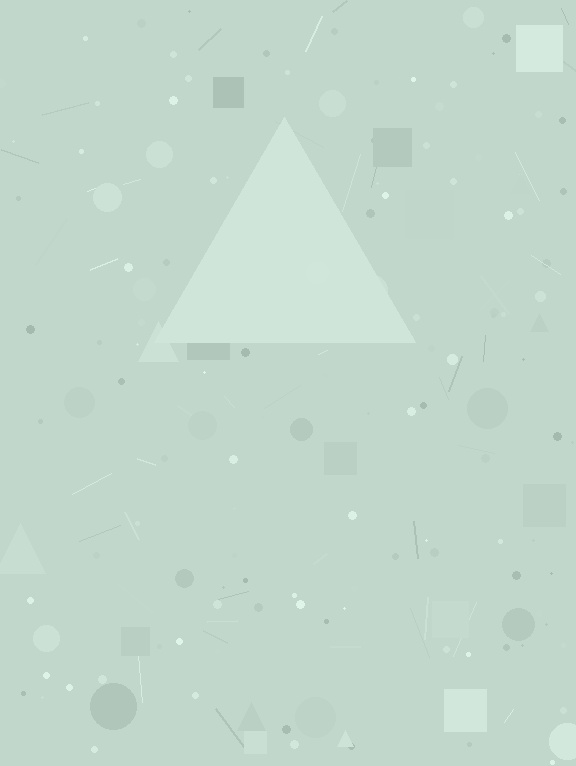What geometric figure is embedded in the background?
A triangle is embedded in the background.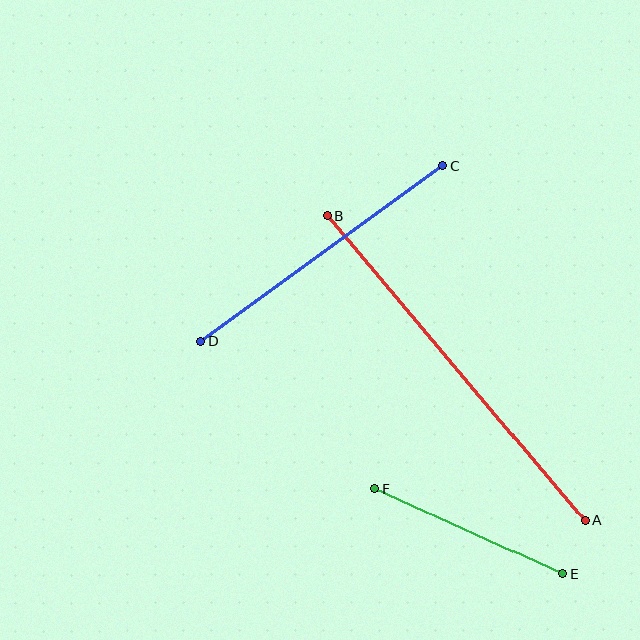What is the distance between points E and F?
The distance is approximately 206 pixels.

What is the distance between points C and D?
The distance is approximately 299 pixels.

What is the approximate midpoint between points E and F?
The midpoint is at approximately (469, 531) pixels.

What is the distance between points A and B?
The distance is approximately 399 pixels.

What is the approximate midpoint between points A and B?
The midpoint is at approximately (456, 368) pixels.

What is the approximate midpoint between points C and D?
The midpoint is at approximately (322, 253) pixels.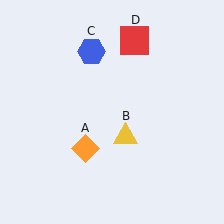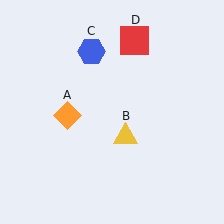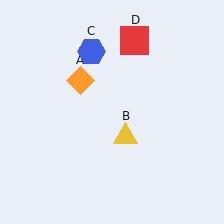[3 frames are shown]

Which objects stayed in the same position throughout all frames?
Yellow triangle (object B) and blue hexagon (object C) and red square (object D) remained stationary.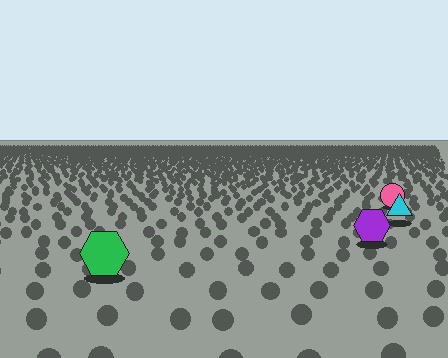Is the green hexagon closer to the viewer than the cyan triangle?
Yes. The green hexagon is closer — you can tell from the texture gradient: the ground texture is coarser near it.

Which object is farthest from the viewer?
The pink circle is farthest from the viewer. It appears smaller and the ground texture around it is denser.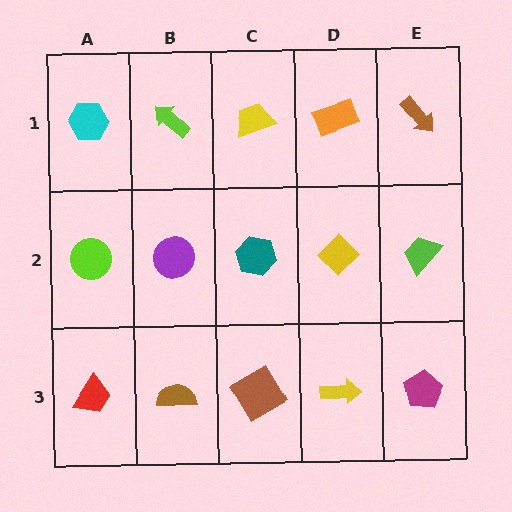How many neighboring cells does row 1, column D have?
3.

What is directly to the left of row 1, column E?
An orange rectangle.